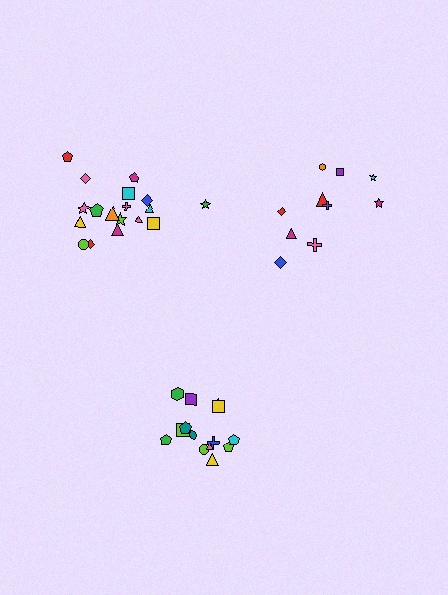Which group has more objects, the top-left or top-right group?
The top-left group.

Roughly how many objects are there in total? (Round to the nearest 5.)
Roughly 45 objects in total.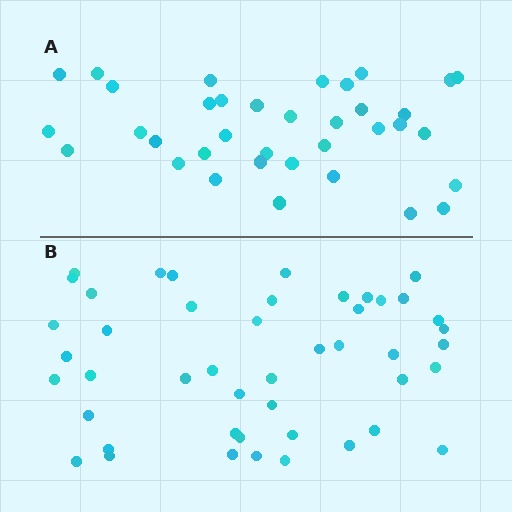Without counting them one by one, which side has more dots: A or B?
Region B (the bottom region) has more dots.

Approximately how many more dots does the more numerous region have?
Region B has roughly 10 or so more dots than region A.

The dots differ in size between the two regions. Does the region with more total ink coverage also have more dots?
No. Region A has more total ink coverage because its dots are larger, but region B actually contains more individual dots. Total area can be misleading — the number of items is what matters here.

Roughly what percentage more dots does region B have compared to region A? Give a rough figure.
About 30% more.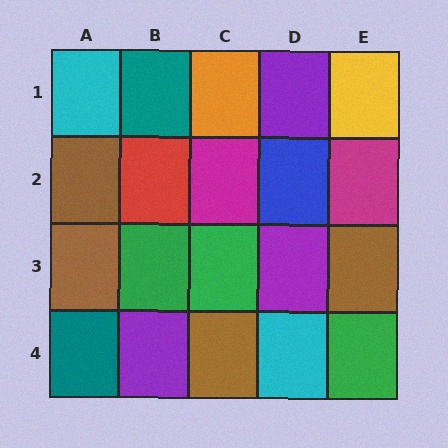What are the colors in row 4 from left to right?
Teal, purple, brown, cyan, green.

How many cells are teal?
2 cells are teal.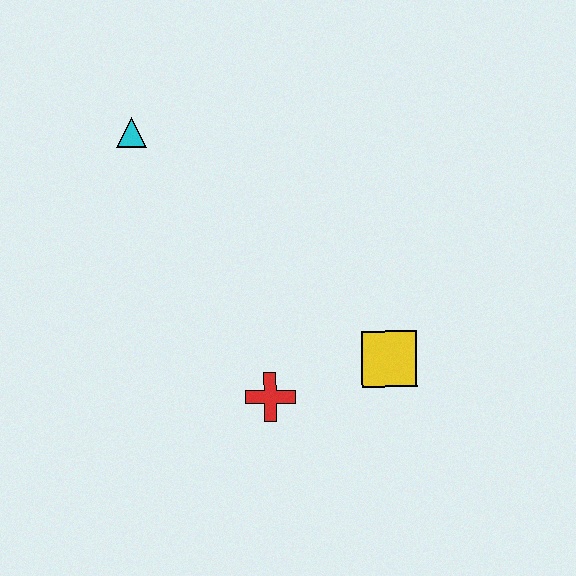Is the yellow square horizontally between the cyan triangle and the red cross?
No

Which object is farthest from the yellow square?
The cyan triangle is farthest from the yellow square.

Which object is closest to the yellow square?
The red cross is closest to the yellow square.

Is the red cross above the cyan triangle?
No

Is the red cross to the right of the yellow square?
No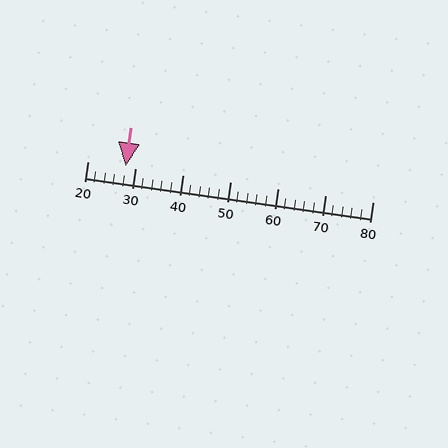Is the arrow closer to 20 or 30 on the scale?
The arrow is closer to 30.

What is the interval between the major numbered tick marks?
The major tick marks are spaced 10 units apart.